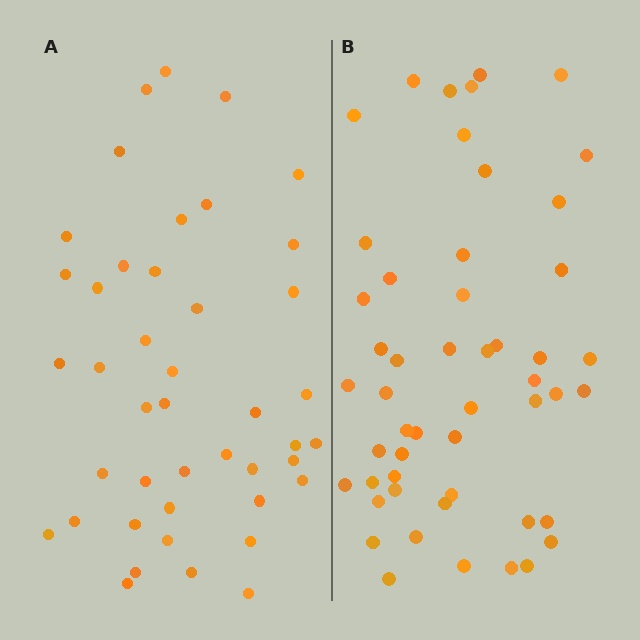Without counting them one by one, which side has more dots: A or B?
Region B (the right region) has more dots.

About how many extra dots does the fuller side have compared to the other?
Region B has roughly 8 or so more dots than region A.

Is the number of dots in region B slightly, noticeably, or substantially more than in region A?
Region B has only slightly more — the two regions are fairly close. The ratio is roughly 1.2 to 1.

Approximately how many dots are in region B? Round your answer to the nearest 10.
About 50 dots. (The exact count is 51, which rounds to 50.)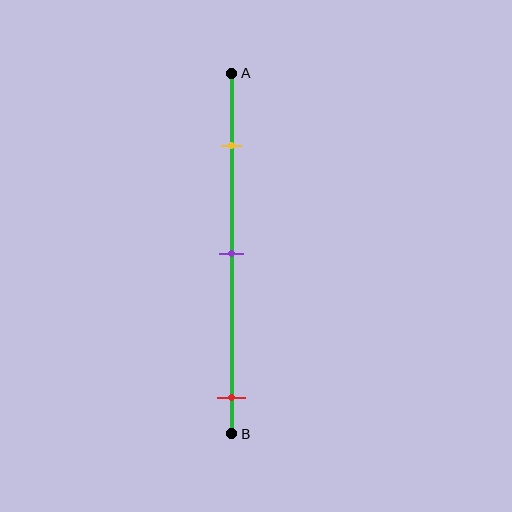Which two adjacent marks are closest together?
The yellow and purple marks are the closest adjacent pair.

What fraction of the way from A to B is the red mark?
The red mark is approximately 90% (0.9) of the way from A to B.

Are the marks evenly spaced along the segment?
No, the marks are not evenly spaced.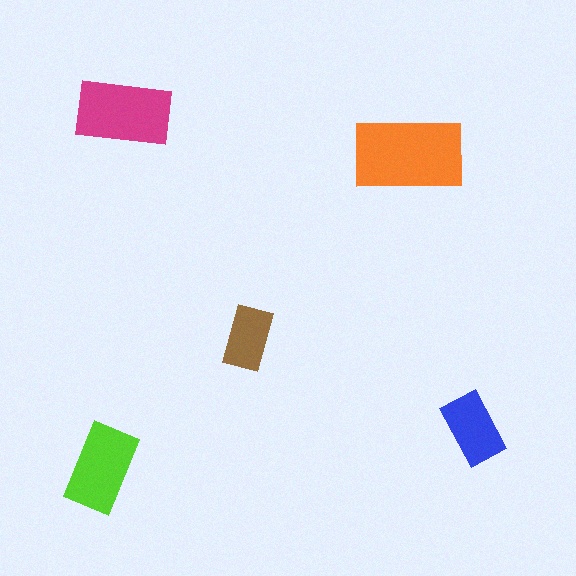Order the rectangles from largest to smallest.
the orange one, the magenta one, the lime one, the blue one, the brown one.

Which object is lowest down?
The lime rectangle is bottommost.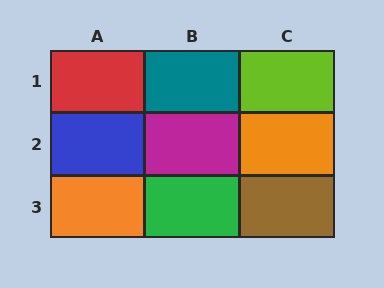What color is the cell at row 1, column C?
Lime.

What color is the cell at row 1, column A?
Red.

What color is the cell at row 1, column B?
Teal.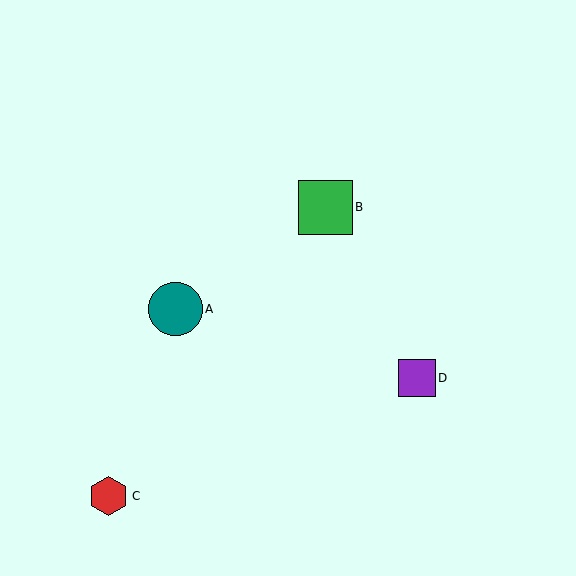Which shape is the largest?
The green square (labeled B) is the largest.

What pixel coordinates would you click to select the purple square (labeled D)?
Click at (417, 378) to select the purple square D.